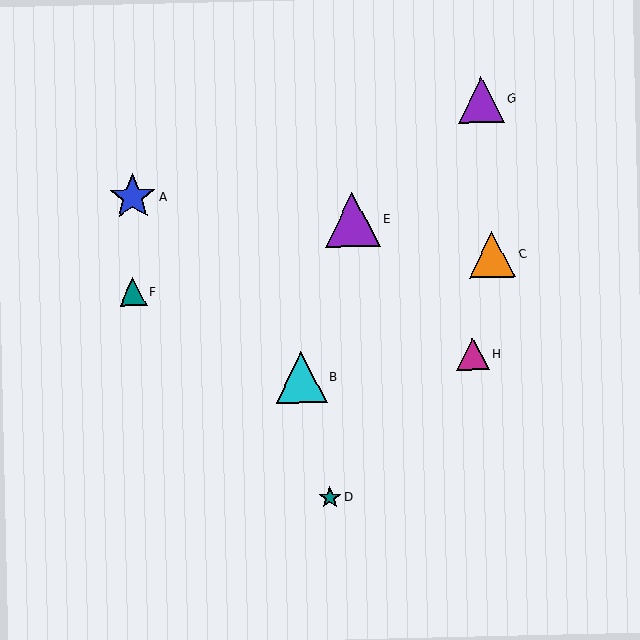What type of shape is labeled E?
Shape E is a purple triangle.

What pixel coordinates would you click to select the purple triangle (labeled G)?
Click at (481, 99) to select the purple triangle G.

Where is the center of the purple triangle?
The center of the purple triangle is at (353, 220).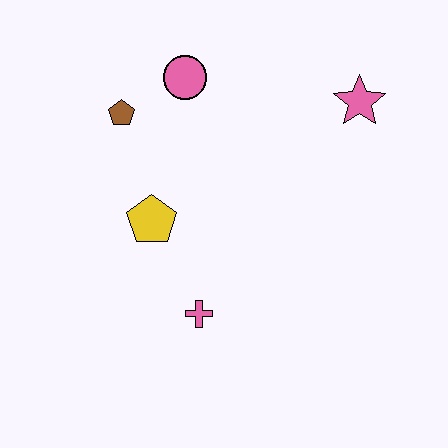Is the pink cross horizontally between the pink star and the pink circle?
Yes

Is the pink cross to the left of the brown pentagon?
No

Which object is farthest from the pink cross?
The pink star is farthest from the pink cross.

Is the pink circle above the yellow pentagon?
Yes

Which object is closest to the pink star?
The pink circle is closest to the pink star.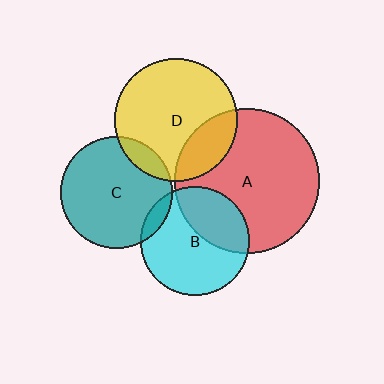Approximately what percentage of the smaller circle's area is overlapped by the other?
Approximately 10%.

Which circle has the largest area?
Circle A (red).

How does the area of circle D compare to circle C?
Approximately 1.2 times.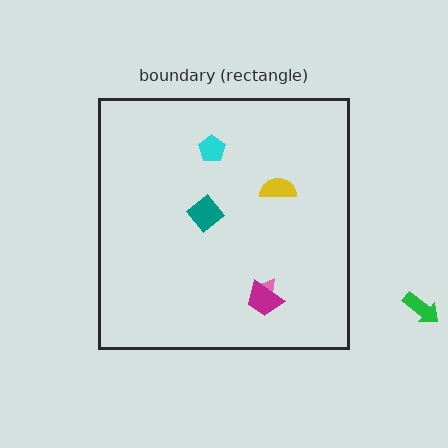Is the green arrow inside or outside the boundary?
Outside.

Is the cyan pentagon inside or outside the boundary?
Inside.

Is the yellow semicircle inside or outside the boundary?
Inside.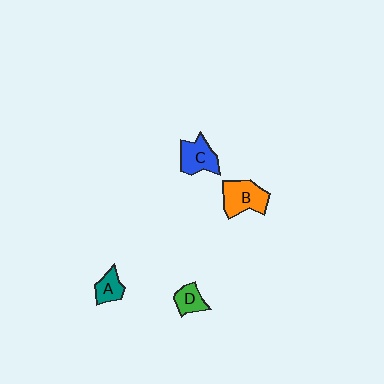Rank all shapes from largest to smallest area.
From largest to smallest: B (orange), C (blue), D (green), A (teal).